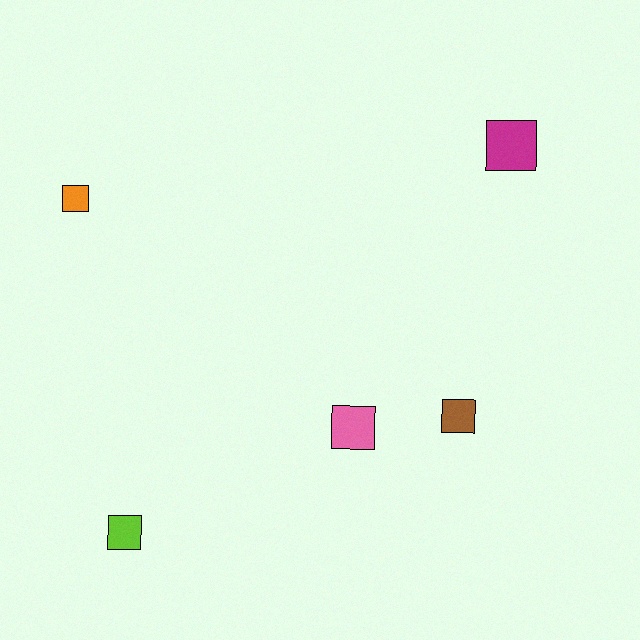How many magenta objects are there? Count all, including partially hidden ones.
There is 1 magenta object.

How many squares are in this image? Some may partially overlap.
There are 5 squares.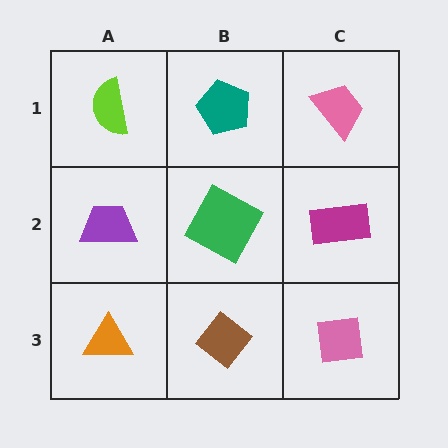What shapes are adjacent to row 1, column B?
A green square (row 2, column B), a lime semicircle (row 1, column A), a pink trapezoid (row 1, column C).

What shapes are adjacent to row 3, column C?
A magenta rectangle (row 2, column C), a brown diamond (row 3, column B).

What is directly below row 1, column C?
A magenta rectangle.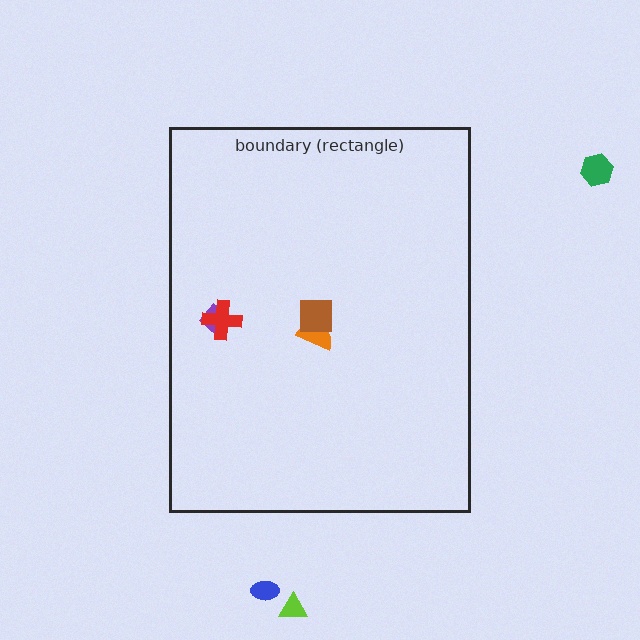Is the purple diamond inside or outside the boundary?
Inside.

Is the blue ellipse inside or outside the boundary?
Outside.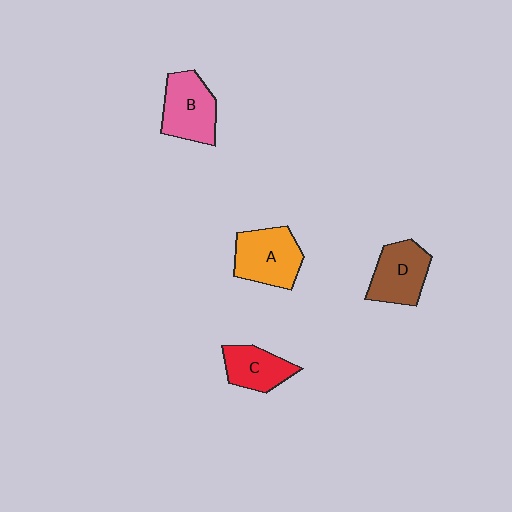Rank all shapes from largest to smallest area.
From largest to smallest: A (orange), B (pink), D (brown), C (red).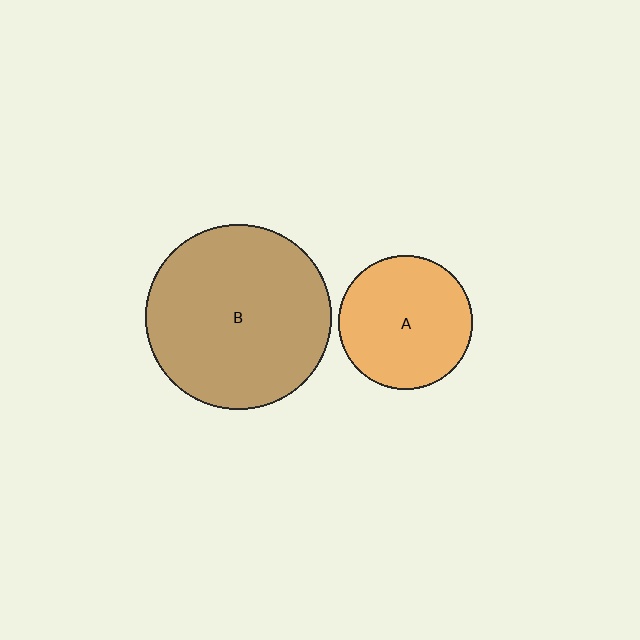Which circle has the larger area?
Circle B (brown).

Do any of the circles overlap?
No, none of the circles overlap.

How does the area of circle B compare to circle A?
Approximately 1.9 times.